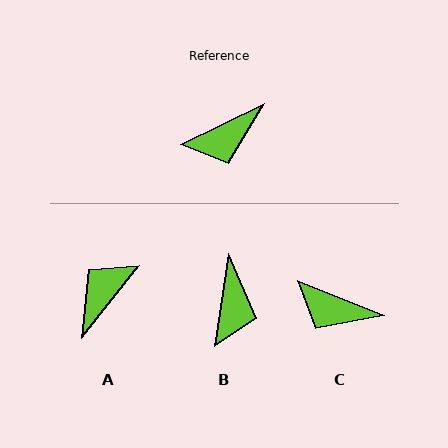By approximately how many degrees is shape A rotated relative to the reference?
Approximately 154 degrees clockwise.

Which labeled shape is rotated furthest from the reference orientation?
A, about 154 degrees away.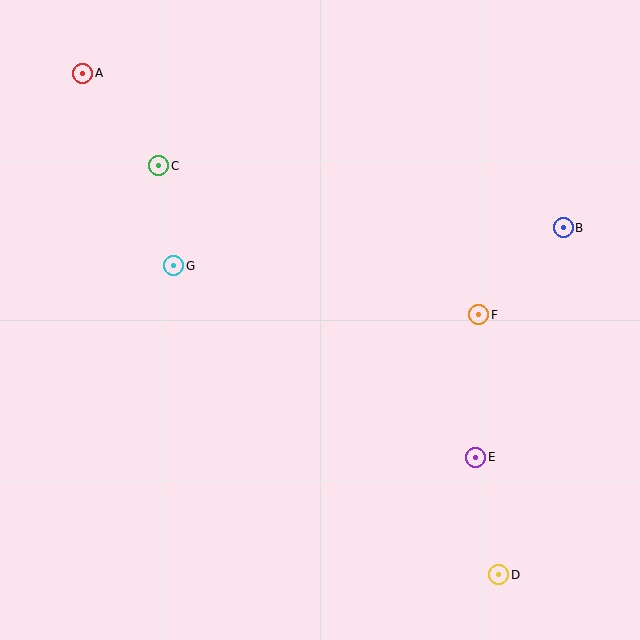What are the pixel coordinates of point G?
Point G is at (174, 266).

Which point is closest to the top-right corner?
Point B is closest to the top-right corner.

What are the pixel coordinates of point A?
Point A is at (83, 73).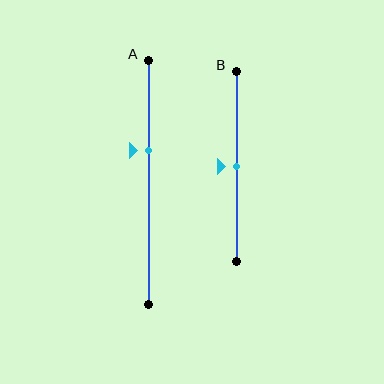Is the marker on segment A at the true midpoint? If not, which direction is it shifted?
No, the marker on segment A is shifted upward by about 13% of the segment length.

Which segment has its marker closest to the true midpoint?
Segment B has its marker closest to the true midpoint.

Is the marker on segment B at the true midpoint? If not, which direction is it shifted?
Yes, the marker on segment B is at the true midpoint.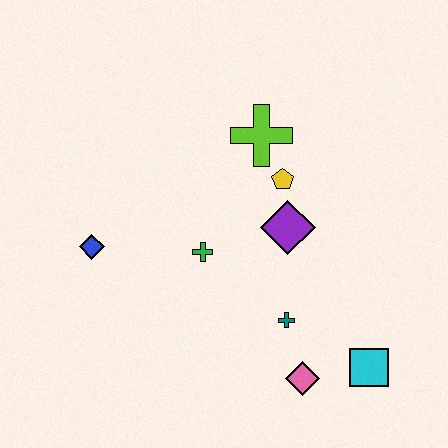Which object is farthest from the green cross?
The cyan square is farthest from the green cross.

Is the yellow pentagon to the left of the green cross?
No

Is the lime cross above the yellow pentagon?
Yes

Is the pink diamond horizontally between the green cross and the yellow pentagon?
No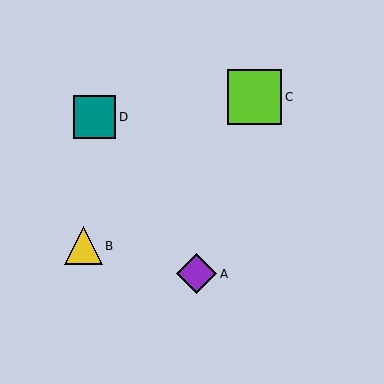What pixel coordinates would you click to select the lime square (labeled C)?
Click at (254, 97) to select the lime square C.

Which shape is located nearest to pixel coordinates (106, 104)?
The teal square (labeled D) at (95, 117) is nearest to that location.